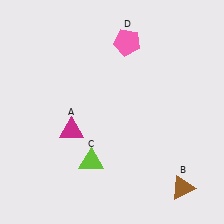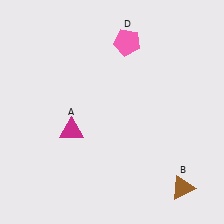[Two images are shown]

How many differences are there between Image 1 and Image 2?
There is 1 difference between the two images.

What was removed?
The lime triangle (C) was removed in Image 2.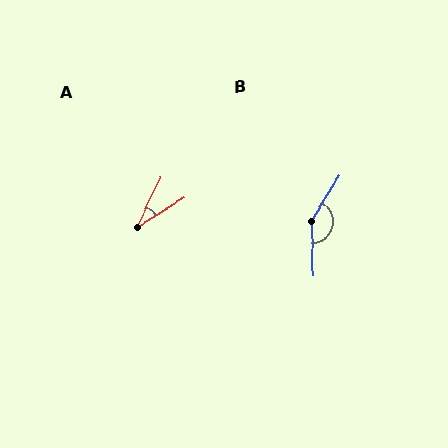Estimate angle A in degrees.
Approximately 33 degrees.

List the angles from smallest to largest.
A (33°), B (148°).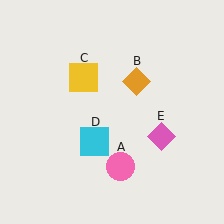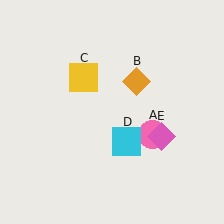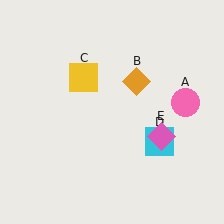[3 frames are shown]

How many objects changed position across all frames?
2 objects changed position: pink circle (object A), cyan square (object D).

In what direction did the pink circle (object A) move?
The pink circle (object A) moved up and to the right.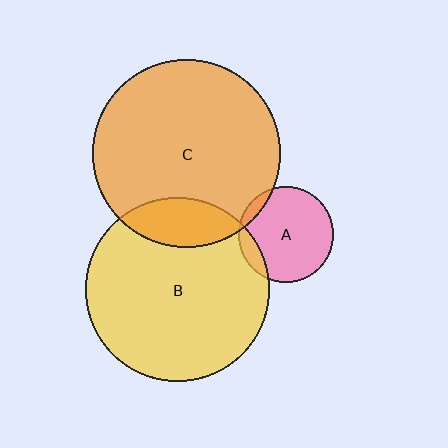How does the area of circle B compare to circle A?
Approximately 3.7 times.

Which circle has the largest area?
Circle C (orange).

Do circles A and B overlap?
Yes.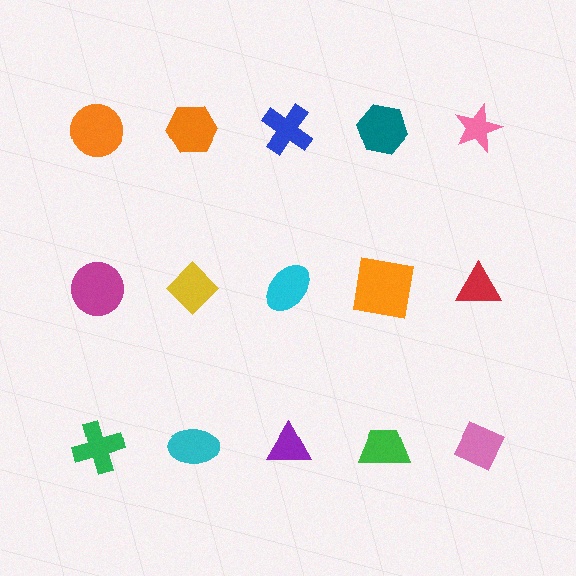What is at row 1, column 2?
An orange hexagon.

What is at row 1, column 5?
A pink star.